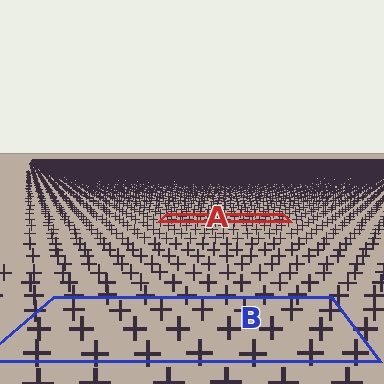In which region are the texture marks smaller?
The texture marks are smaller in region A, because it is farther away.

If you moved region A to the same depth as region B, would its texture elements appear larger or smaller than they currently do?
They would appear larger. At a closer depth, the same texture elements are projected at a bigger on-screen size.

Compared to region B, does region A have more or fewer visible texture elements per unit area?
Region A has more texture elements per unit area — they are packed more densely because it is farther away.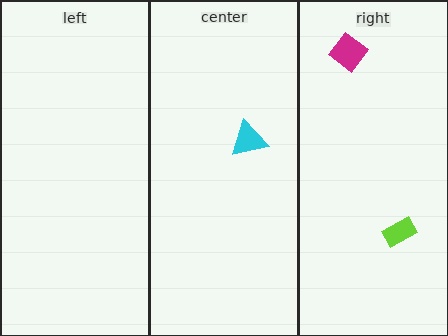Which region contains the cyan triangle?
The center region.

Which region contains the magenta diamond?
The right region.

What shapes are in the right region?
The lime rectangle, the magenta diamond.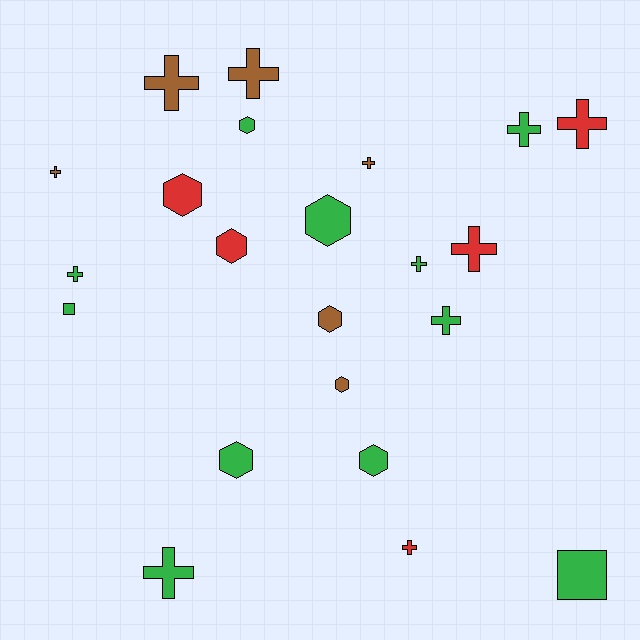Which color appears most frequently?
Green, with 11 objects.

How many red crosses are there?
There are 3 red crosses.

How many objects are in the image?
There are 22 objects.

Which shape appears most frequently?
Cross, with 12 objects.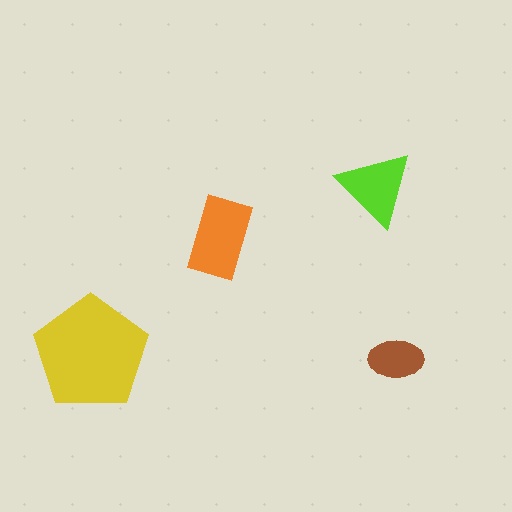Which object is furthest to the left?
The yellow pentagon is leftmost.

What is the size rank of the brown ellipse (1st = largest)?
4th.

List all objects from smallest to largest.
The brown ellipse, the lime triangle, the orange rectangle, the yellow pentagon.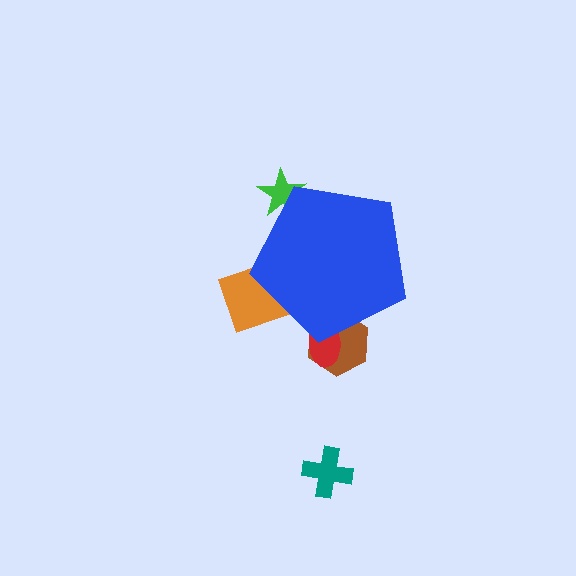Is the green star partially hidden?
Yes, the green star is partially hidden behind the blue pentagon.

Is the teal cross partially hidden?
No, the teal cross is fully visible.